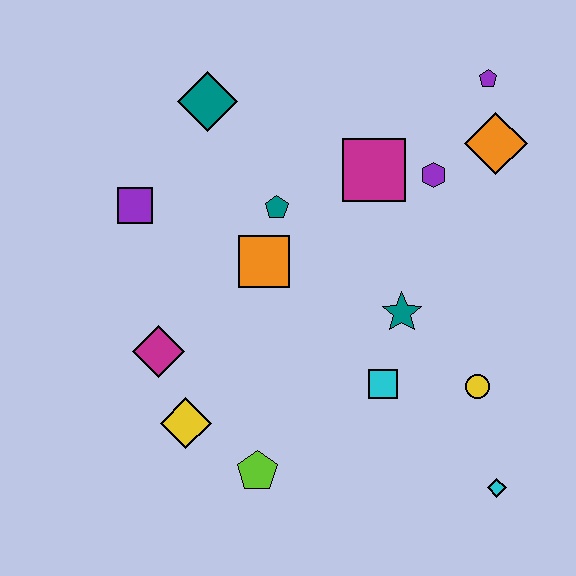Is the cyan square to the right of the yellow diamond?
Yes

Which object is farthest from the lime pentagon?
The purple pentagon is farthest from the lime pentagon.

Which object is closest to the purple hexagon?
The magenta square is closest to the purple hexagon.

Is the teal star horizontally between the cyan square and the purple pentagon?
Yes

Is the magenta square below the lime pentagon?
No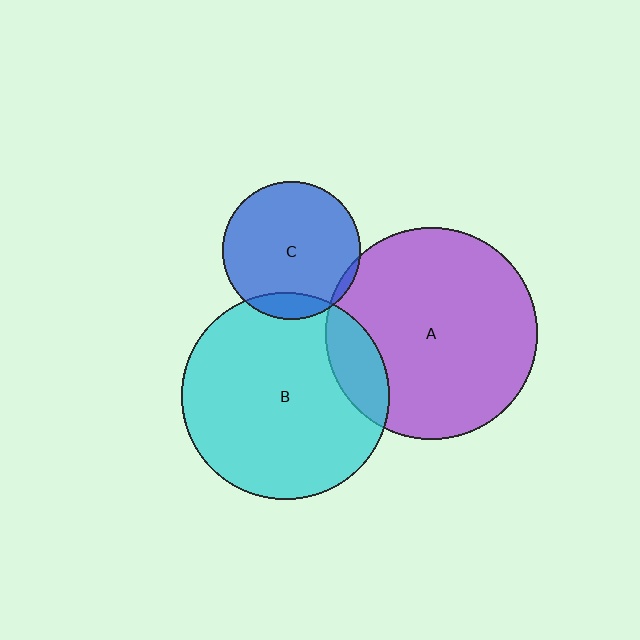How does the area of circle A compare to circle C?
Approximately 2.4 times.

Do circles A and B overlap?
Yes.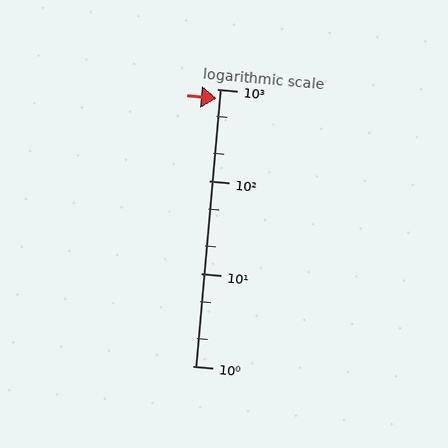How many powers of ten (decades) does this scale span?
The scale spans 3 decades, from 1 to 1000.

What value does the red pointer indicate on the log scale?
The pointer indicates approximately 790.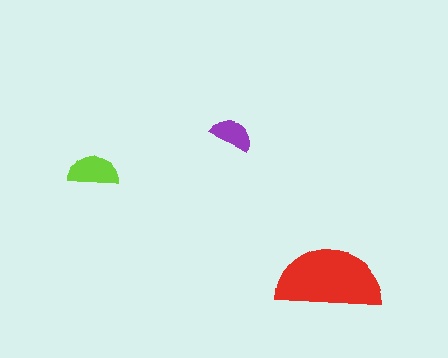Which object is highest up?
The purple semicircle is topmost.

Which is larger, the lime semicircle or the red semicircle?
The red one.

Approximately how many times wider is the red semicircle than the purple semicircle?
About 2.5 times wider.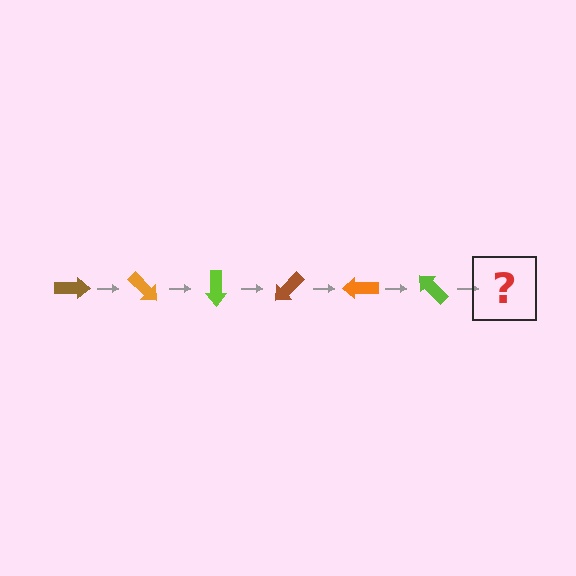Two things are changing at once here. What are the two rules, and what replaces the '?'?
The two rules are that it rotates 45 degrees each step and the color cycles through brown, orange, and lime. The '?' should be a brown arrow, rotated 270 degrees from the start.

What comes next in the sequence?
The next element should be a brown arrow, rotated 270 degrees from the start.